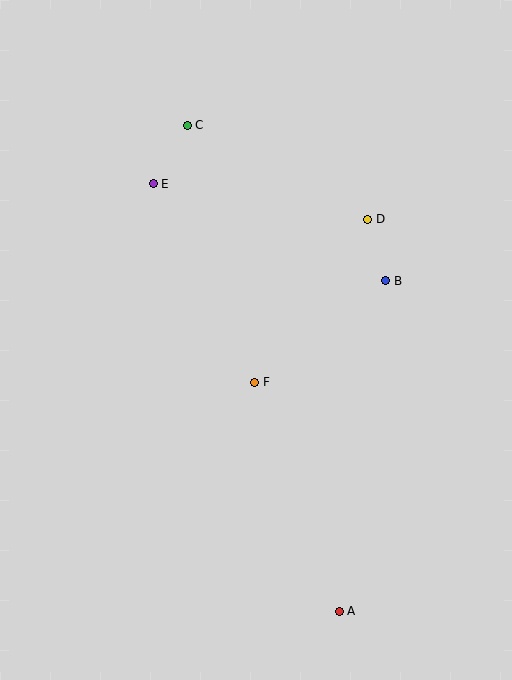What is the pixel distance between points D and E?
The distance between D and E is 217 pixels.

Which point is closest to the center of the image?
Point F at (255, 382) is closest to the center.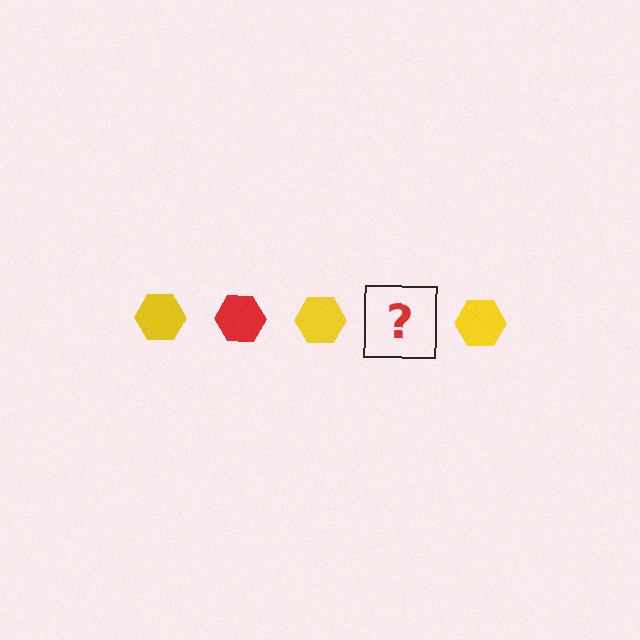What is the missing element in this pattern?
The missing element is a red hexagon.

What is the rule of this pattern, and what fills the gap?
The rule is that the pattern cycles through yellow, red hexagons. The gap should be filled with a red hexagon.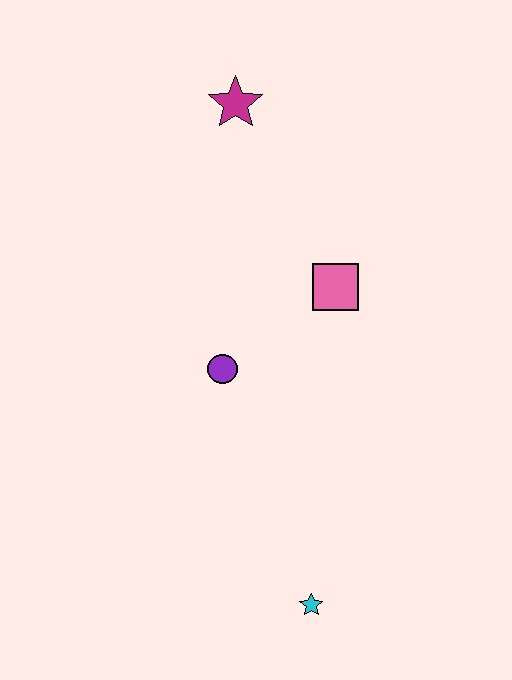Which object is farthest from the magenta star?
The cyan star is farthest from the magenta star.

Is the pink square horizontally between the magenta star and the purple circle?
No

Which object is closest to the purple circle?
The pink square is closest to the purple circle.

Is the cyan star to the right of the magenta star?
Yes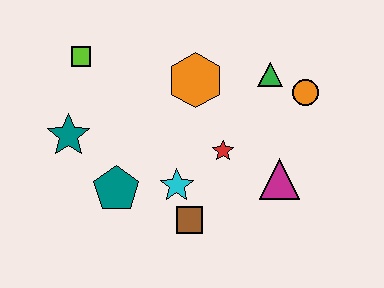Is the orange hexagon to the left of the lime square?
No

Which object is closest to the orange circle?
The green triangle is closest to the orange circle.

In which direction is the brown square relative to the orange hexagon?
The brown square is below the orange hexagon.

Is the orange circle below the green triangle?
Yes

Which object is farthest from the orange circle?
The teal star is farthest from the orange circle.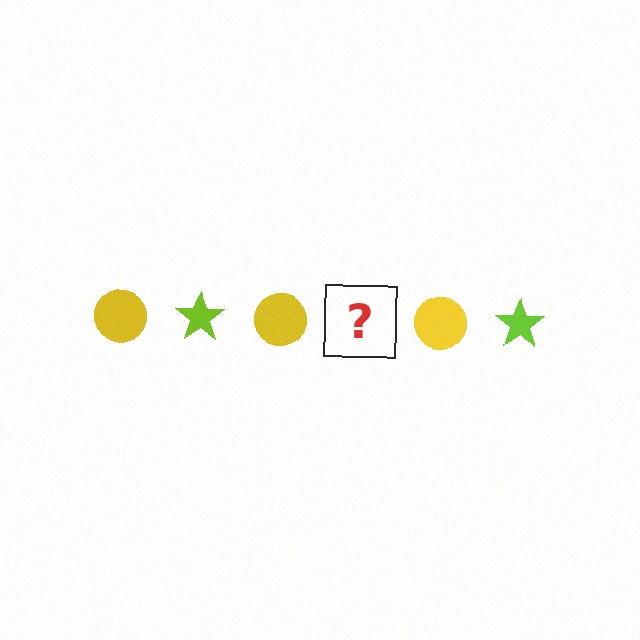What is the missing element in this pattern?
The missing element is a lime star.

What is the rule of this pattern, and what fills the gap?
The rule is that the pattern alternates between yellow circle and lime star. The gap should be filled with a lime star.